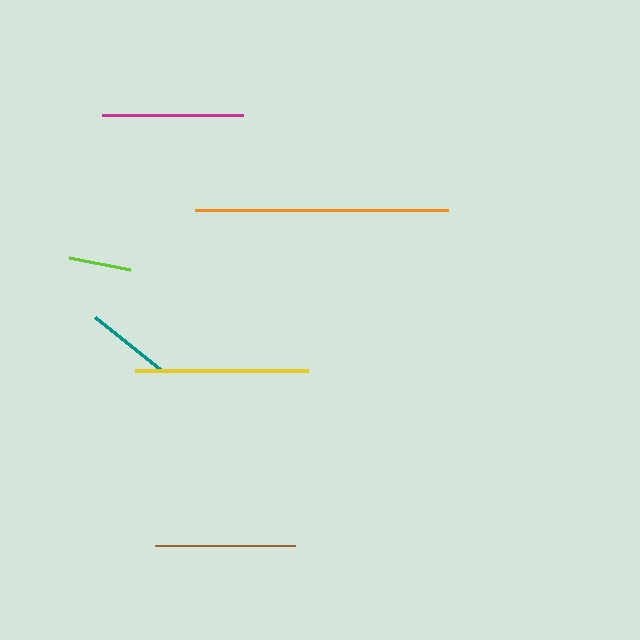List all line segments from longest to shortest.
From longest to shortest: orange, yellow, magenta, brown, teal, lime.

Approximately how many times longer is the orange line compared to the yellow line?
The orange line is approximately 1.5 times the length of the yellow line.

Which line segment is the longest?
The orange line is the longest at approximately 253 pixels.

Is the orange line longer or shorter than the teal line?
The orange line is longer than the teal line.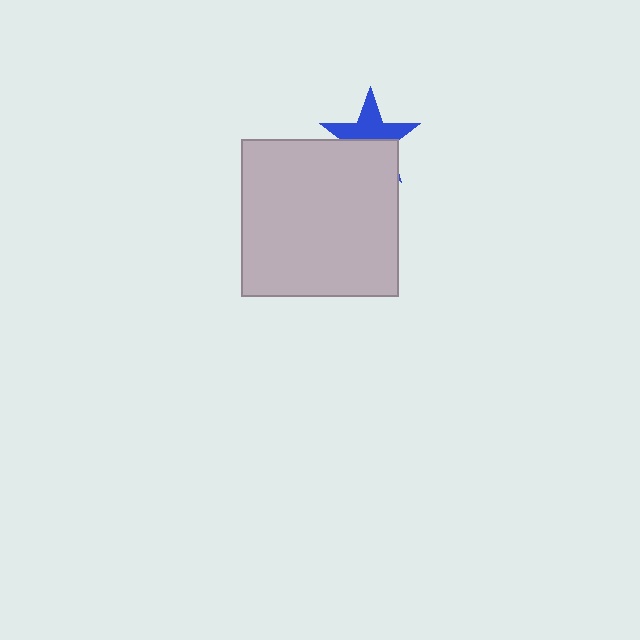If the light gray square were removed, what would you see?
You would see the complete blue star.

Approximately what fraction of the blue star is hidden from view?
Roughly 47% of the blue star is hidden behind the light gray square.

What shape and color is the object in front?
The object in front is a light gray square.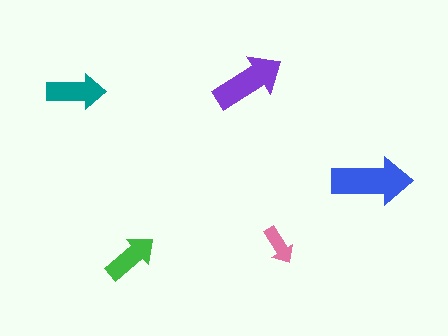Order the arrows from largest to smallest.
the blue one, the purple one, the teal one, the green one, the pink one.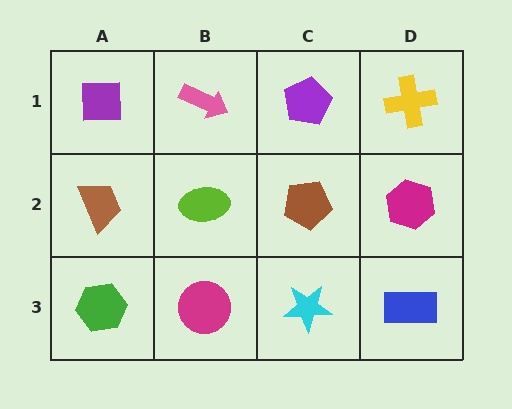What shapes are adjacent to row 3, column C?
A brown pentagon (row 2, column C), a magenta circle (row 3, column B), a blue rectangle (row 3, column D).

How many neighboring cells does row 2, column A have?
3.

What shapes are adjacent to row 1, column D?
A magenta hexagon (row 2, column D), a purple pentagon (row 1, column C).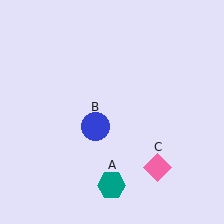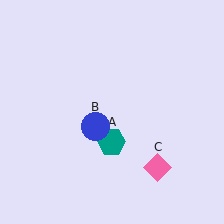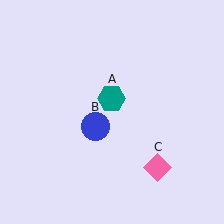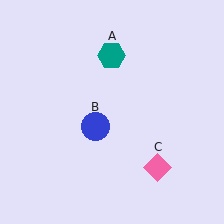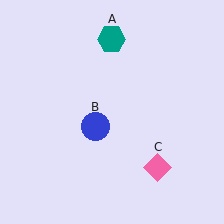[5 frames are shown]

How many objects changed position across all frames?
1 object changed position: teal hexagon (object A).